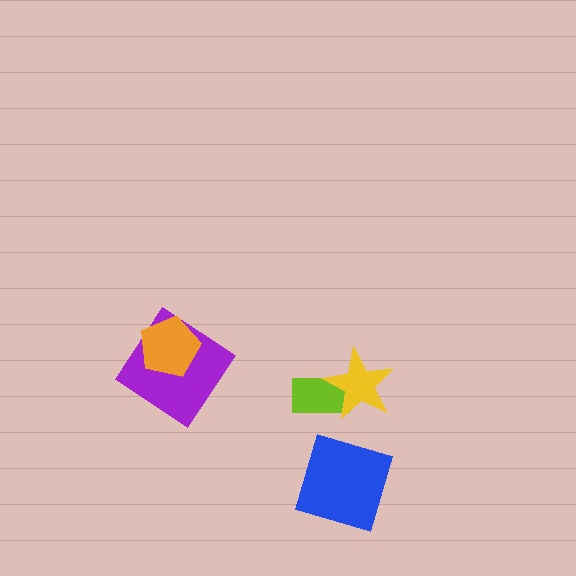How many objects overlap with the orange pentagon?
1 object overlaps with the orange pentagon.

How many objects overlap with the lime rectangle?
1 object overlaps with the lime rectangle.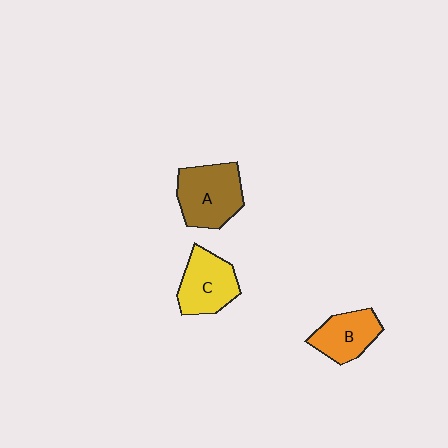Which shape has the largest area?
Shape A (brown).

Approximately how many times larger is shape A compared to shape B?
Approximately 1.4 times.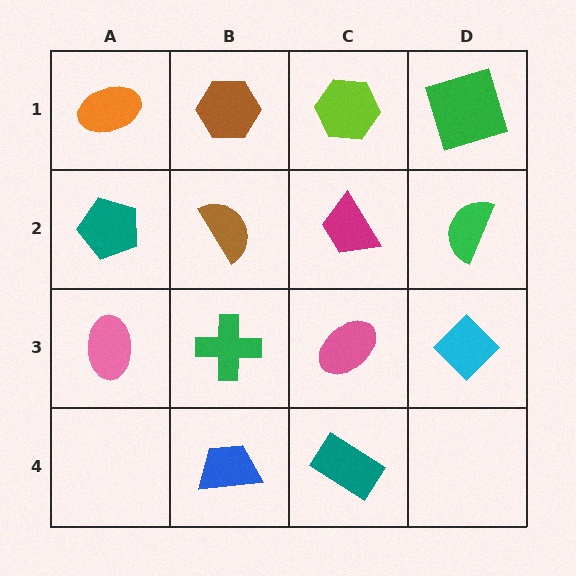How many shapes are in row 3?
4 shapes.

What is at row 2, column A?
A teal pentagon.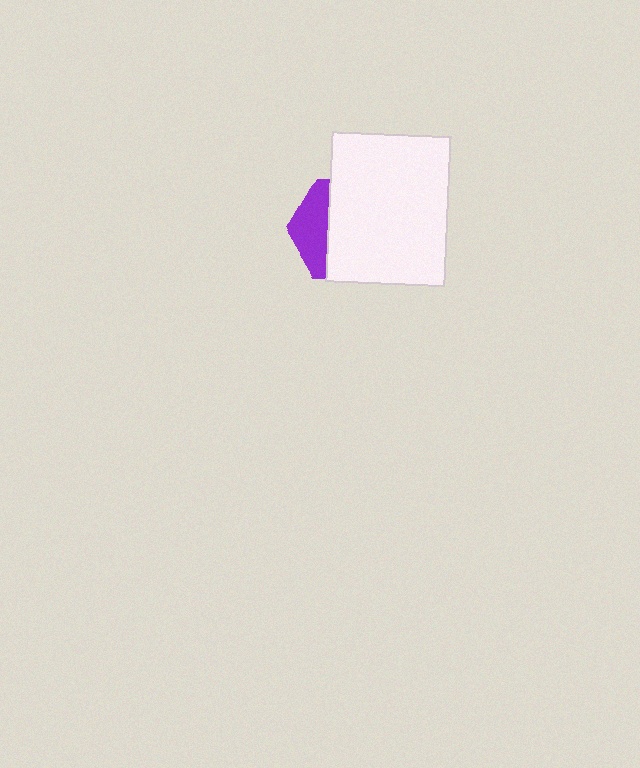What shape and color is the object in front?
The object in front is a white rectangle.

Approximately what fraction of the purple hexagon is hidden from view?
Roughly 68% of the purple hexagon is hidden behind the white rectangle.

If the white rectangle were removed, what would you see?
You would see the complete purple hexagon.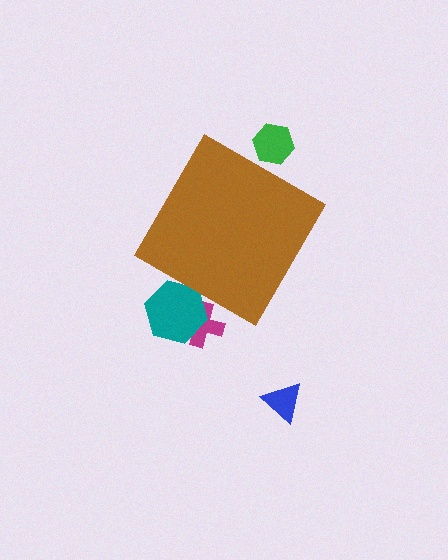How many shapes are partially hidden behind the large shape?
3 shapes are partially hidden.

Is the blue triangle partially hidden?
No, the blue triangle is fully visible.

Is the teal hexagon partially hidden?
Yes, the teal hexagon is partially hidden behind the brown diamond.